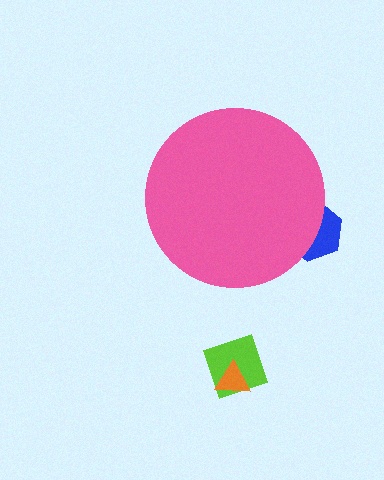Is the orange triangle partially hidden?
No, the orange triangle is fully visible.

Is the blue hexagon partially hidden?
Yes, the blue hexagon is partially hidden behind the pink circle.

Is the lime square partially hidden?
No, the lime square is fully visible.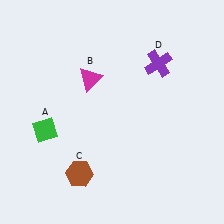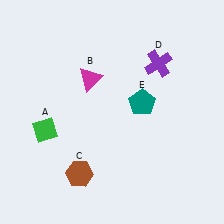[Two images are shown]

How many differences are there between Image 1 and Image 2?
There is 1 difference between the two images.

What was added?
A teal pentagon (E) was added in Image 2.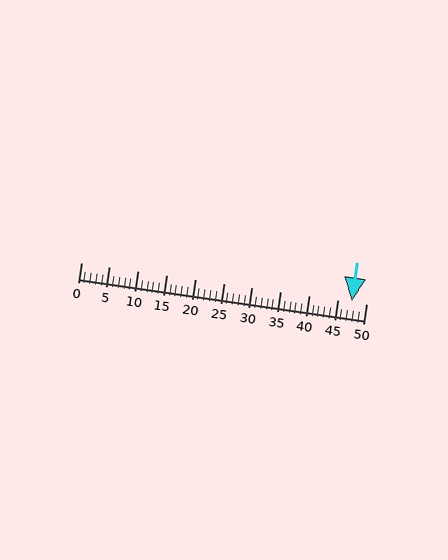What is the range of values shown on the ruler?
The ruler shows values from 0 to 50.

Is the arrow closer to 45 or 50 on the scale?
The arrow is closer to 45.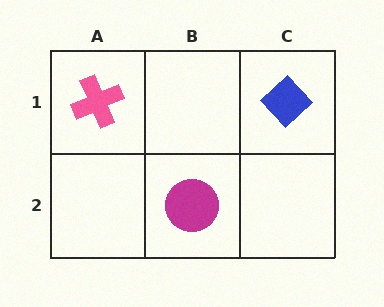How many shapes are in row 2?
1 shape.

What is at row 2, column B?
A magenta circle.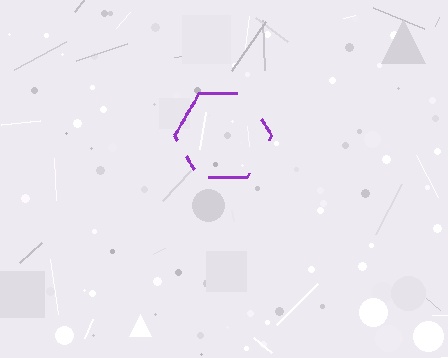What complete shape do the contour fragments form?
The contour fragments form a hexagon.